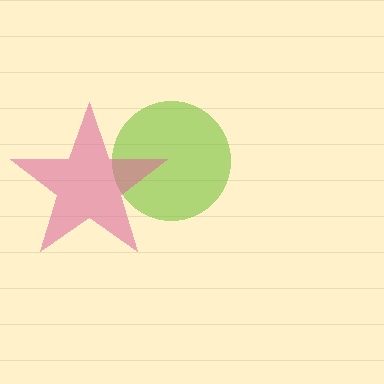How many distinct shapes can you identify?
There are 2 distinct shapes: a lime circle, a pink star.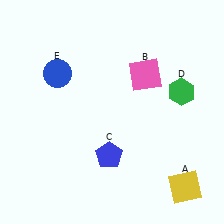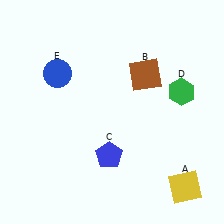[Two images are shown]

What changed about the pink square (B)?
In Image 1, B is pink. In Image 2, it changed to brown.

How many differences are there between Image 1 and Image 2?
There is 1 difference between the two images.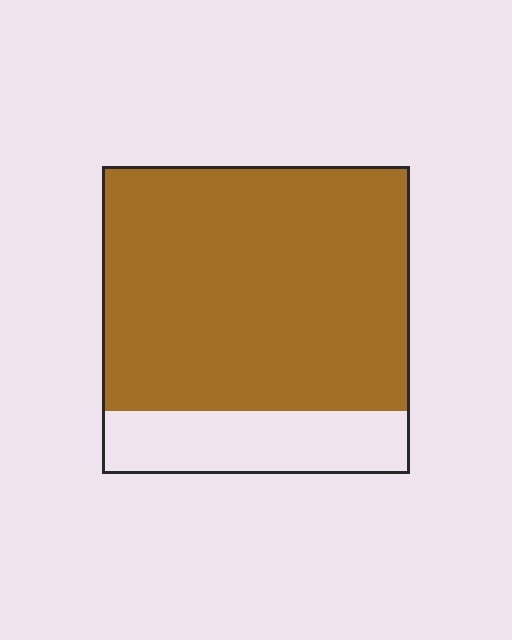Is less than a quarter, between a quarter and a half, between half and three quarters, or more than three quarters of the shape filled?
More than three quarters.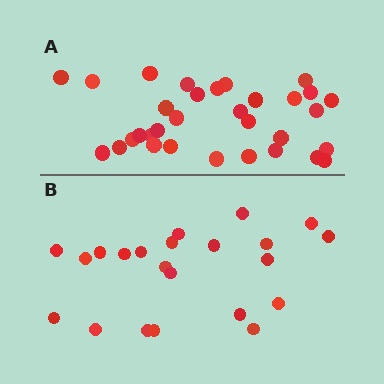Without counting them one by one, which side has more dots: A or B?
Region A (the top region) has more dots.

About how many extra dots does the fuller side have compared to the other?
Region A has roughly 10 or so more dots than region B.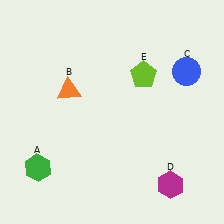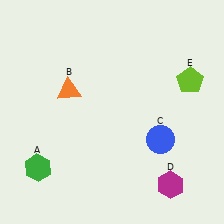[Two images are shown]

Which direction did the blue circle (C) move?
The blue circle (C) moved down.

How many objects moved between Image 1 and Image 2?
2 objects moved between the two images.